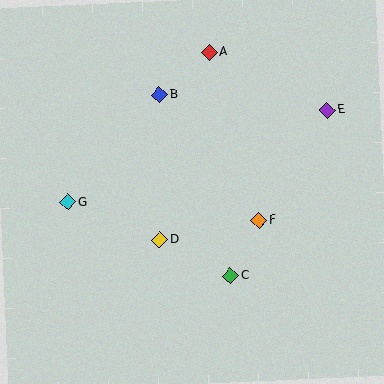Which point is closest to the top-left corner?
Point B is closest to the top-left corner.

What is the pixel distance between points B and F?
The distance between B and F is 161 pixels.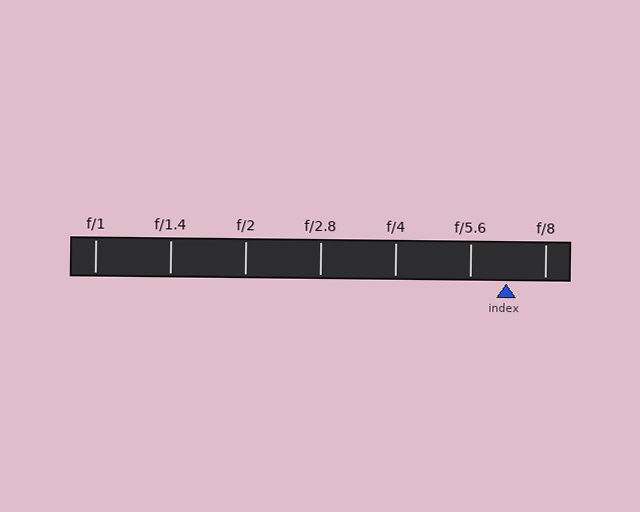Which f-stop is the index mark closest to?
The index mark is closest to f/5.6.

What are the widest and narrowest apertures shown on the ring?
The widest aperture shown is f/1 and the narrowest is f/8.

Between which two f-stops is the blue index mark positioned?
The index mark is between f/5.6 and f/8.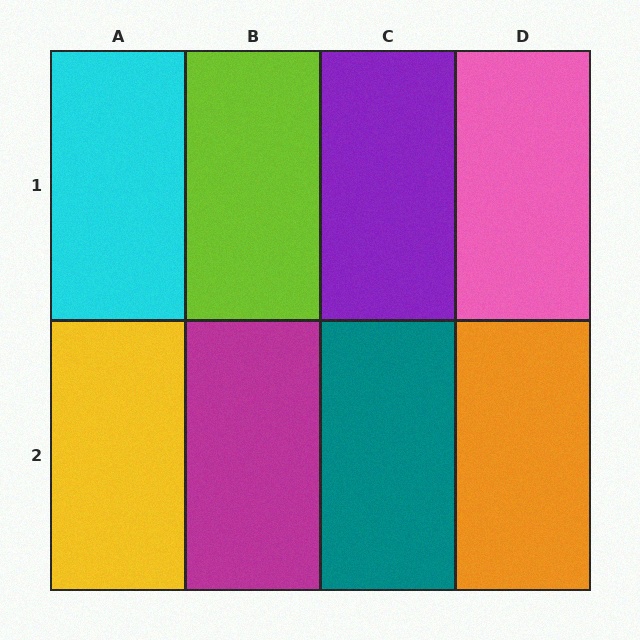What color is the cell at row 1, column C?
Purple.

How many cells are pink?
1 cell is pink.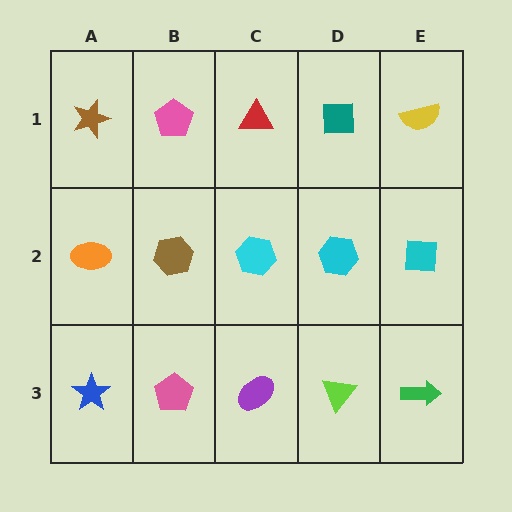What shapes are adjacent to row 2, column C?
A red triangle (row 1, column C), a purple ellipse (row 3, column C), a brown hexagon (row 2, column B), a cyan hexagon (row 2, column D).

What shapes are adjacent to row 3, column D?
A cyan hexagon (row 2, column D), a purple ellipse (row 3, column C), a green arrow (row 3, column E).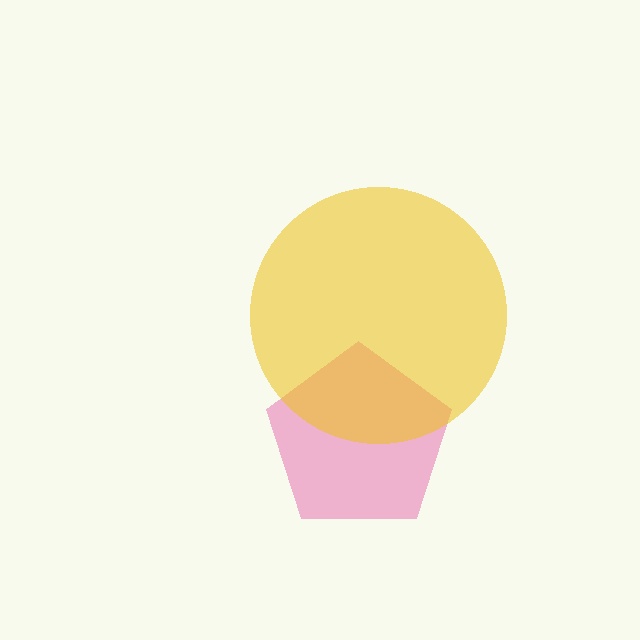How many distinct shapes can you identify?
There are 2 distinct shapes: a pink pentagon, a yellow circle.